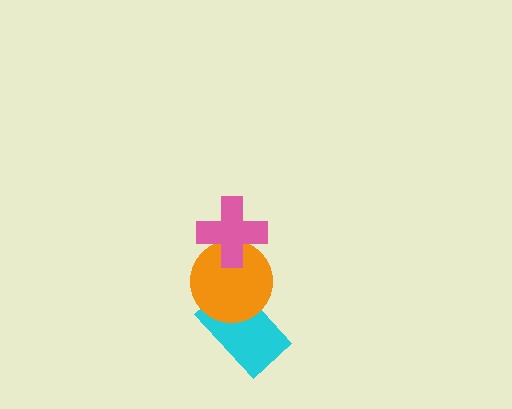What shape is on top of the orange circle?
The pink cross is on top of the orange circle.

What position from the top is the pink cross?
The pink cross is 1st from the top.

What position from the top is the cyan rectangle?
The cyan rectangle is 3rd from the top.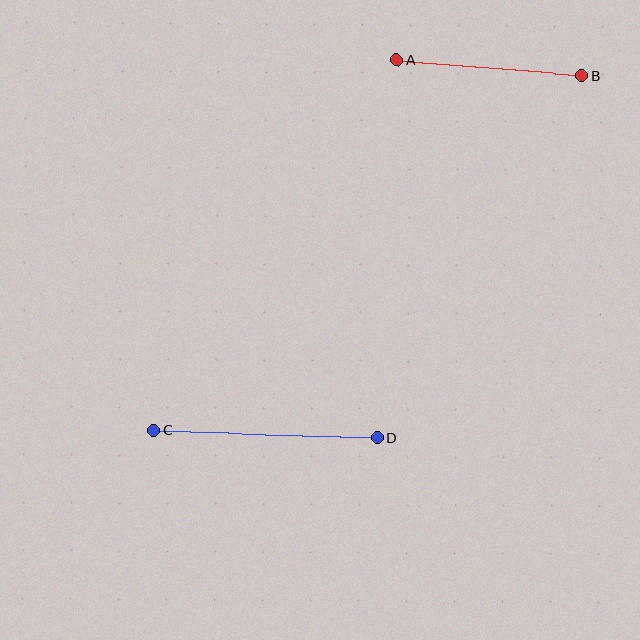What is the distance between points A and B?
The distance is approximately 186 pixels.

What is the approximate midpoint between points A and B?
The midpoint is at approximately (489, 68) pixels.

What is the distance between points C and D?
The distance is approximately 224 pixels.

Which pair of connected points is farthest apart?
Points C and D are farthest apart.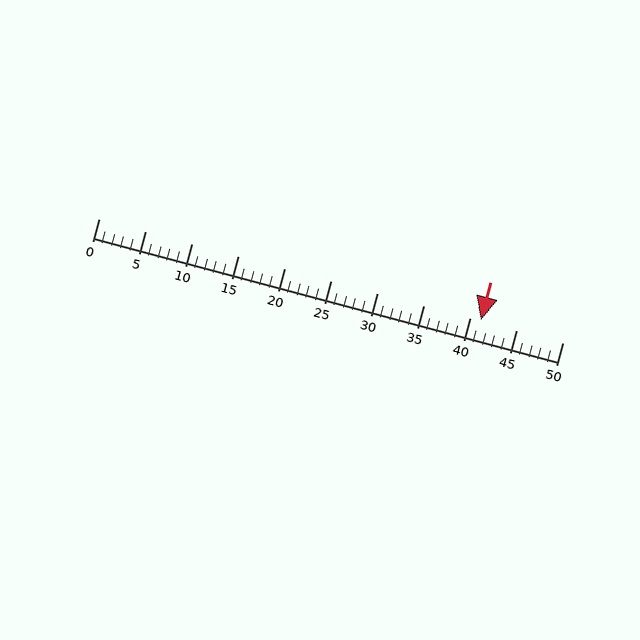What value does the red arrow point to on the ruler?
The red arrow points to approximately 41.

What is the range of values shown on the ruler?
The ruler shows values from 0 to 50.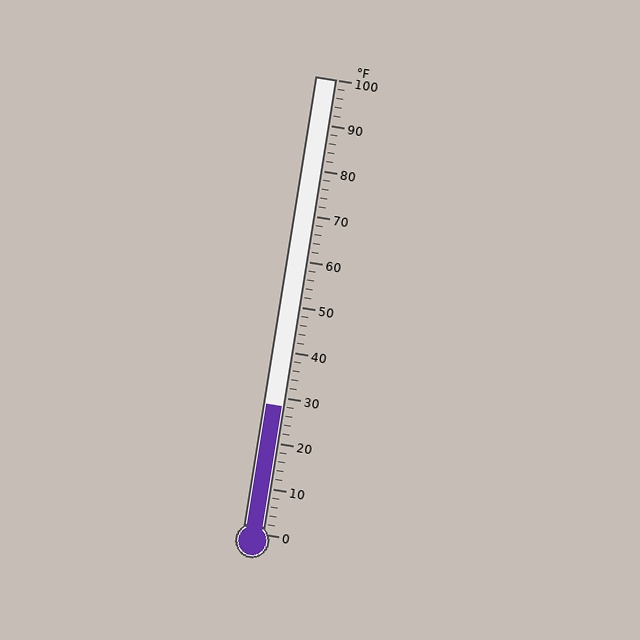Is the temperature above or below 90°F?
The temperature is below 90°F.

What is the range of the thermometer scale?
The thermometer scale ranges from 0°F to 100°F.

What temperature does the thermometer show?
The thermometer shows approximately 28°F.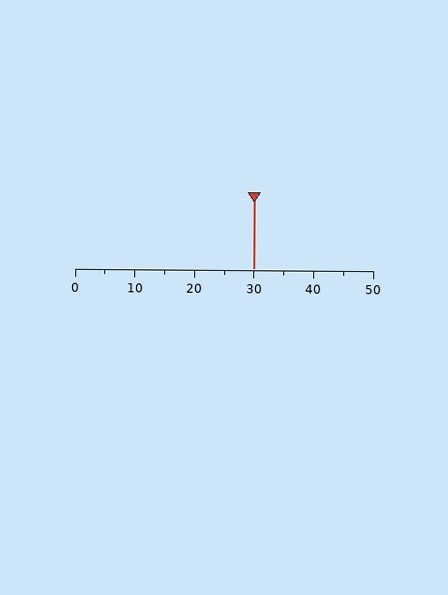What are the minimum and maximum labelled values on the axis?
The axis runs from 0 to 50.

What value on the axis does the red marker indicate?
The marker indicates approximately 30.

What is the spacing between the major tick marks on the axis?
The major ticks are spaced 10 apart.